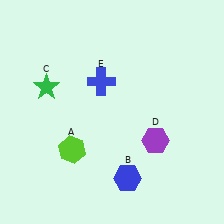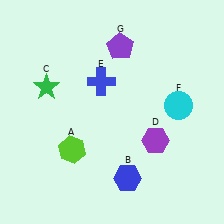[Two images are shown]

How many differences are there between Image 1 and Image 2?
There are 2 differences between the two images.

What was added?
A cyan circle (F), a purple pentagon (G) were added in Image 2.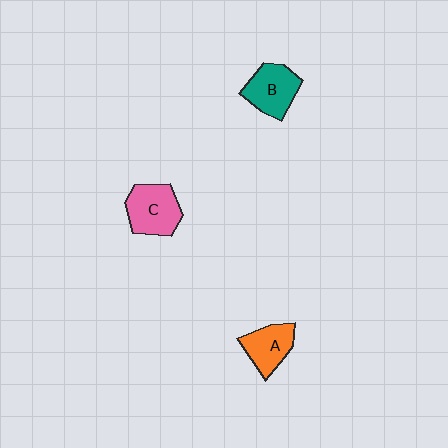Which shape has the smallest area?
Shape A (orange).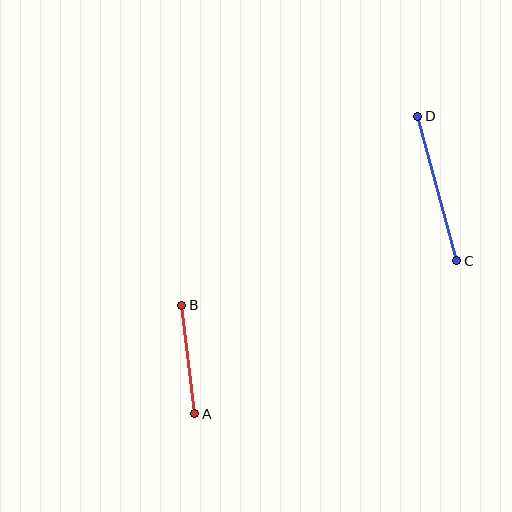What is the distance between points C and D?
The distance is approximately 150 pixels.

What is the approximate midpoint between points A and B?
The midpoint is at approximately (188, 359) pixels.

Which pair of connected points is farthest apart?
Points C and D are farthest apart.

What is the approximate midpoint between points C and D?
The midpoint is at approximately (437, 189) pixels.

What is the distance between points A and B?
The distance is approximately 109 pixels.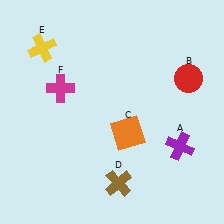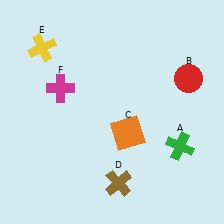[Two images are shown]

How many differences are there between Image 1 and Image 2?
There is 1 difference between the two images.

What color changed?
The cross (A) changed from purple in Image 1 to green in Image 2.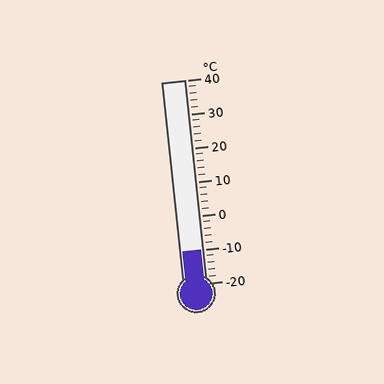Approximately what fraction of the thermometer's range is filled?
The thermometer is filled to approximately 15% of its range.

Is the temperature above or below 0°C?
The temperature is below 0°C.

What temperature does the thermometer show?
The thermometer shows approximately -10°C.